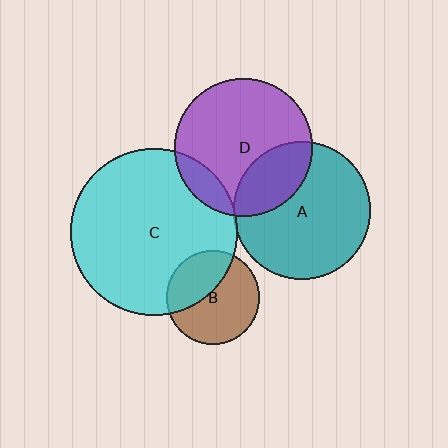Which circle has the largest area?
Circle C (cyan).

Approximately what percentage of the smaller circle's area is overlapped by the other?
Approximately 25%.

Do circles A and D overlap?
Yes.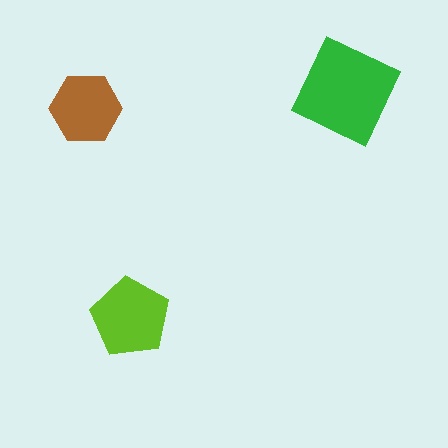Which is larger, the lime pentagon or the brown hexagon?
The lime pentagon.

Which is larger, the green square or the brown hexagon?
The green square.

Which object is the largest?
The green square.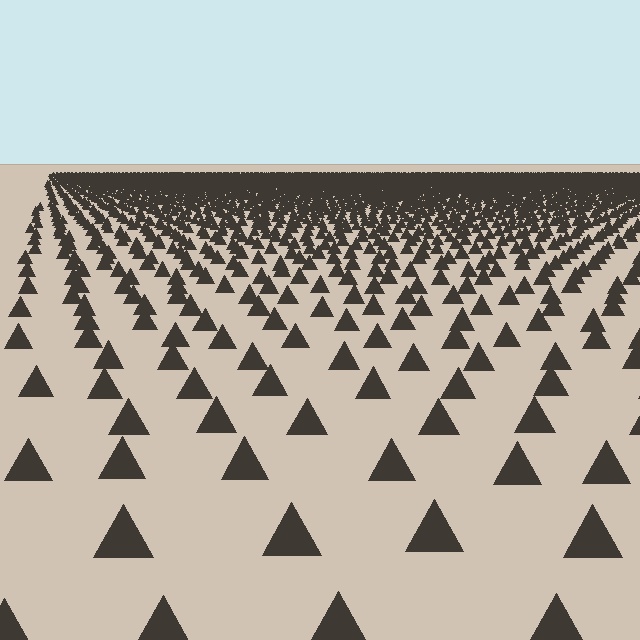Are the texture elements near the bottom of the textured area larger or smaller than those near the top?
Larger. Near the bottom, elements are closer to the viewer and appear at a bigger on-screen size.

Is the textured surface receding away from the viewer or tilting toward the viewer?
The surface is receding away from the viewer. Texture elements get smaller and denser toward the top.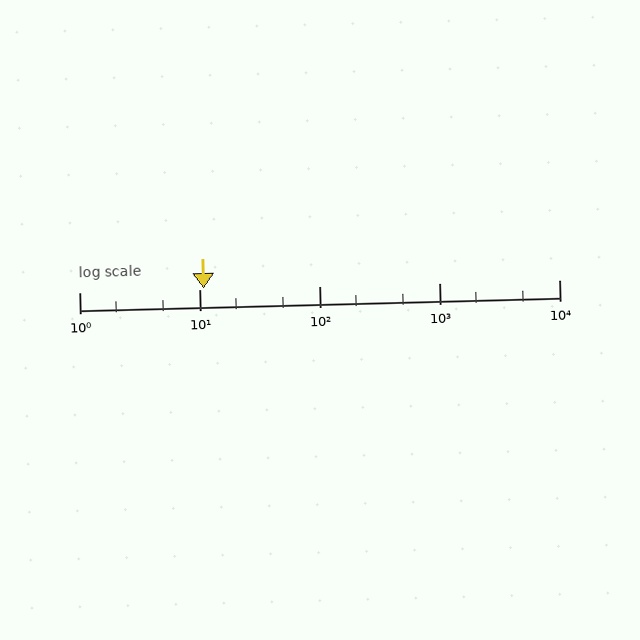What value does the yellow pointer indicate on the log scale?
The pointer indicates approximately 11.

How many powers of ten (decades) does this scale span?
The scale spans 4 decades, from 1 to 10000.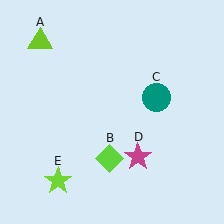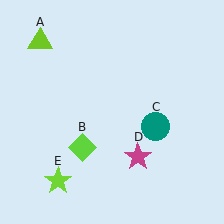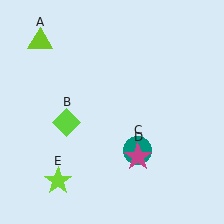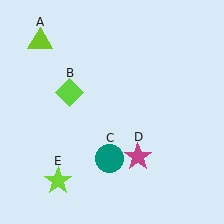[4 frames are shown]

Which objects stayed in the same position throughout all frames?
Lime triangle (object A) and magenta star (object D) and lime star (object E) remained stationary.